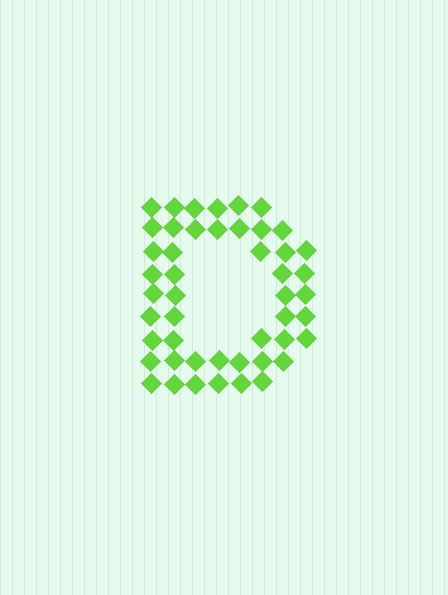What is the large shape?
The large shape is the letter D.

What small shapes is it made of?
It is made of small diamonds.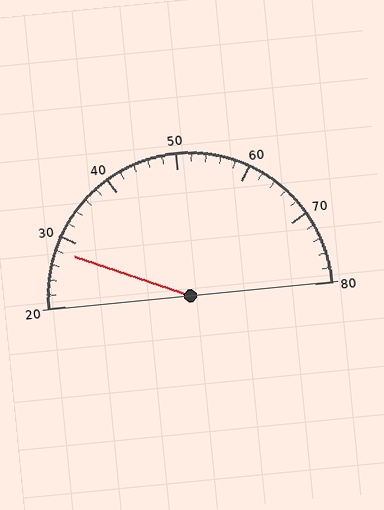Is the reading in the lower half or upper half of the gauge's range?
The reading is in the lower half of the range (20 to 80).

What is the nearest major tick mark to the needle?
The nearest major tick mark is 30.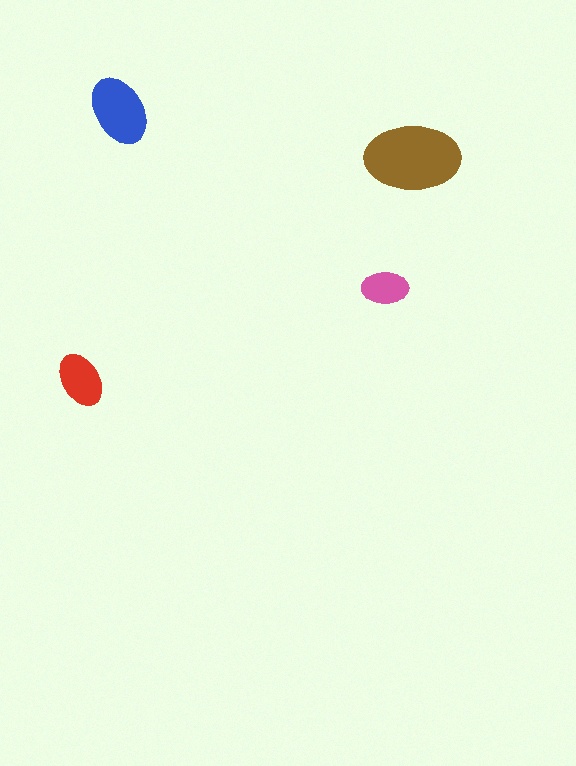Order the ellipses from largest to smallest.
the brown one, the blue one, the red one, the pink one.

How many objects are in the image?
There are 4 objects in the image.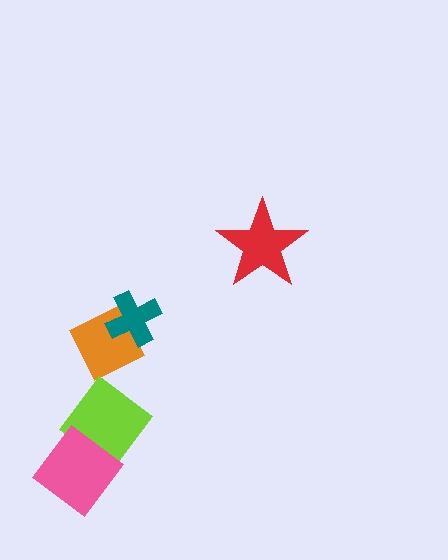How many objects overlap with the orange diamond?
1 object overlaps with the orange diamond.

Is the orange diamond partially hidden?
Yes, it is partially covered by another shape.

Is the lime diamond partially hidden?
Yes, it is partially covered by another shape.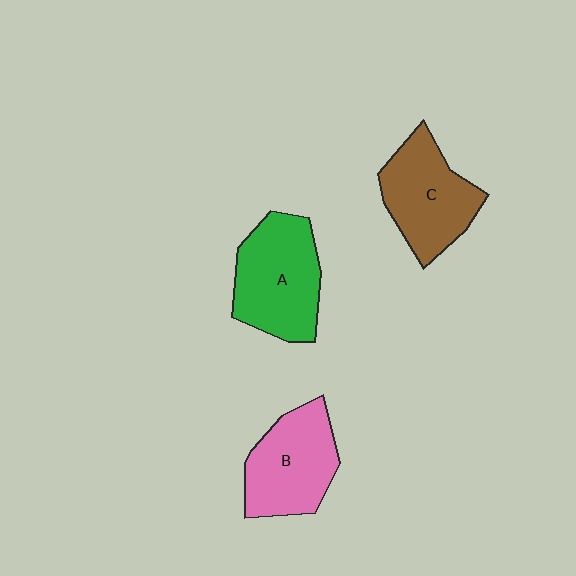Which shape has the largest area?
Shape A (green).